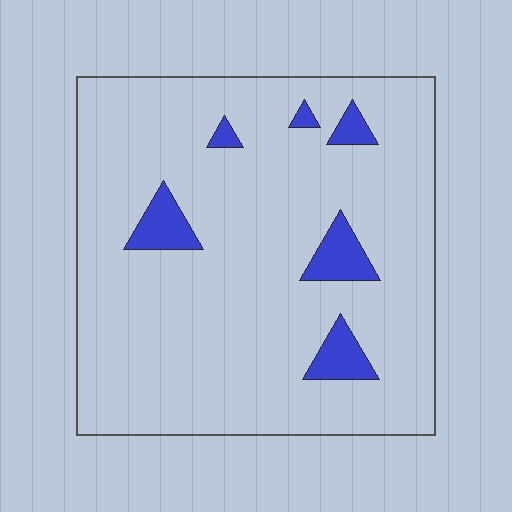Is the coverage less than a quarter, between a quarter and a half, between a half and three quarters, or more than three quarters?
Less than a quarter.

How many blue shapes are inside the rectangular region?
6.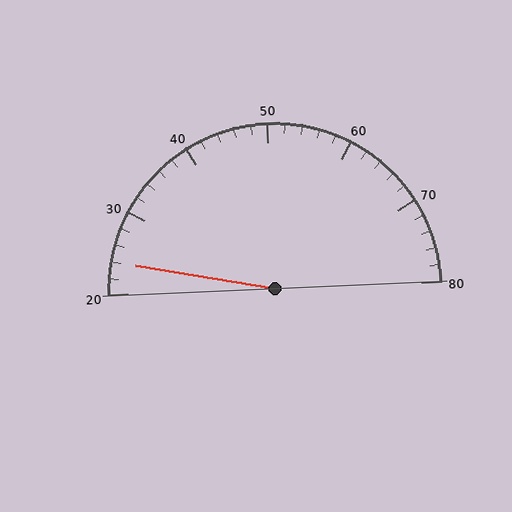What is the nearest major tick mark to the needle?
The nearest major tick mark is 20.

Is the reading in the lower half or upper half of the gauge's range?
The reading is in the lower half of the range (20 to 80).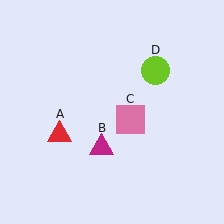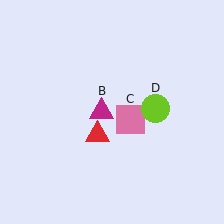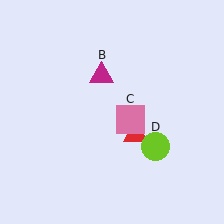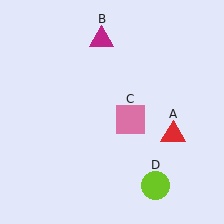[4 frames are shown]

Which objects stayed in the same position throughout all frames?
Pink square (object C) remained stationary.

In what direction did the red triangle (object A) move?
The red triangle (object A) moved right.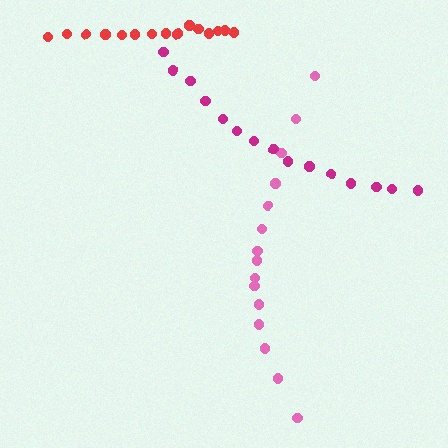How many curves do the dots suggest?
There are 3 distinct paths.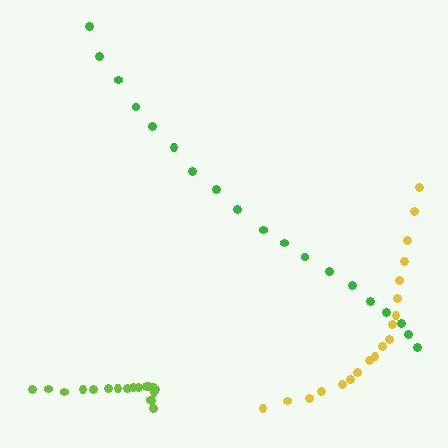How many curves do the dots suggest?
There are 3 distinct paths.